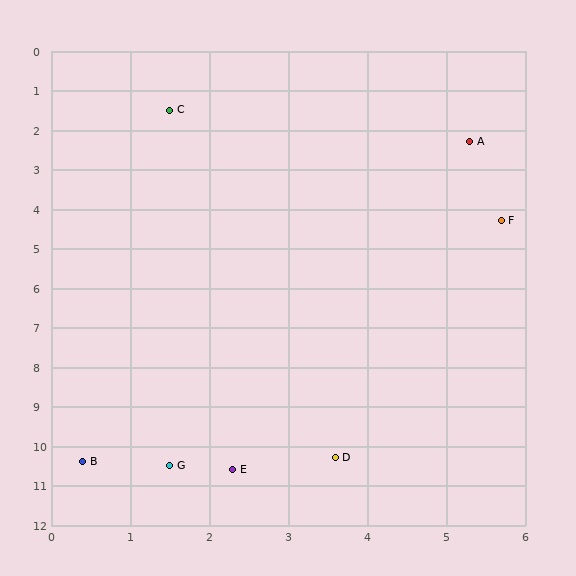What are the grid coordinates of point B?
Point B is at approximately (0.4, 10.4).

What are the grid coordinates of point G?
Point G is at approximately (1.5, 10.5).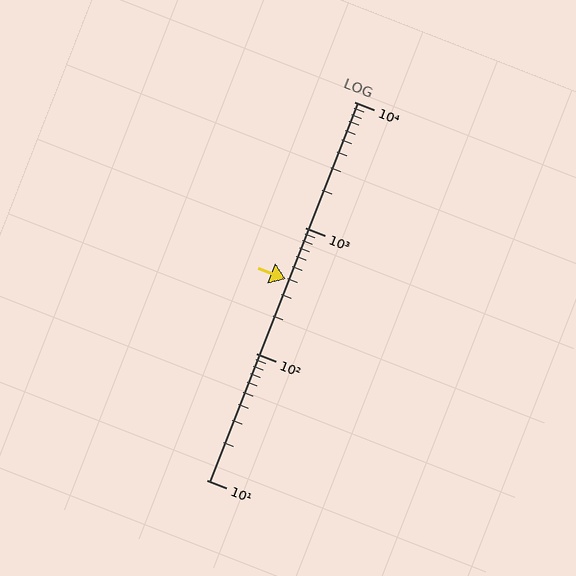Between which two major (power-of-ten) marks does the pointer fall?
The pointer is between 100 and 1000.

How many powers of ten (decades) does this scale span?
The scale spans 3 decades, from 10 to 10000.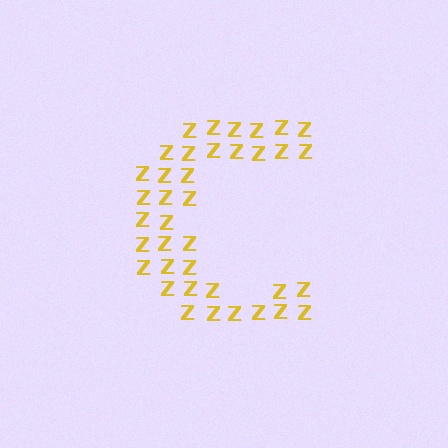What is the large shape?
The large shape is the letter C.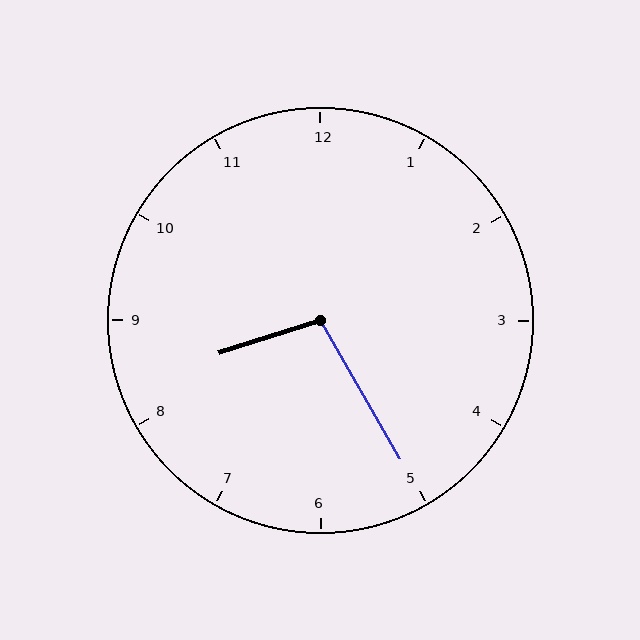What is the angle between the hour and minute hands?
Approximately 102 degrees.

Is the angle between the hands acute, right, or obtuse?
It is obtuse.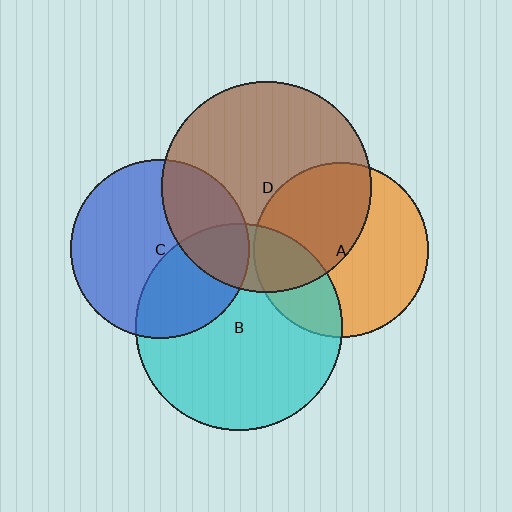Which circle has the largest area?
Circle D (brown).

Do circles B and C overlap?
Yes.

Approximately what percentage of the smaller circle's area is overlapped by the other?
Approximately 35%.